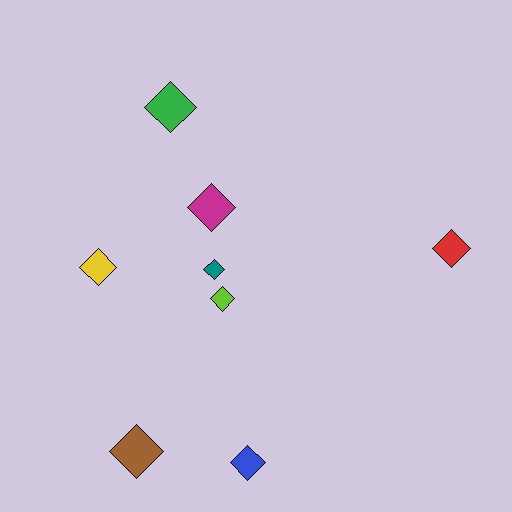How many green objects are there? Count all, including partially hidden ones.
There is 1 green object.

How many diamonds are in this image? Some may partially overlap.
There are 8 diamonds.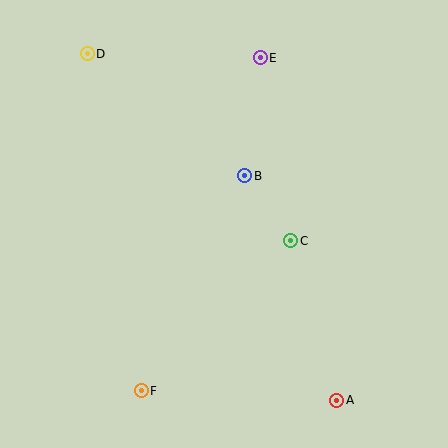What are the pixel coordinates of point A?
Point A is at (337, 400).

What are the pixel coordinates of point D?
Point D is at (87, 54).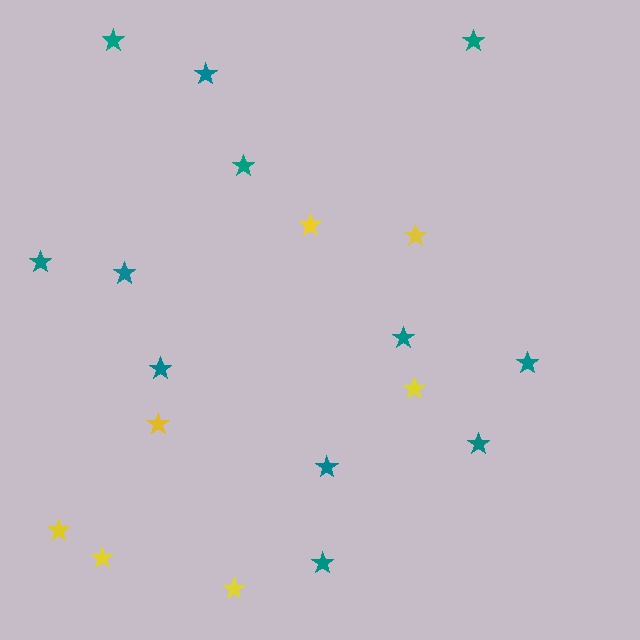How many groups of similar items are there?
There are 2 groups: one group of yellow stars (7) and one group of teal stars (12).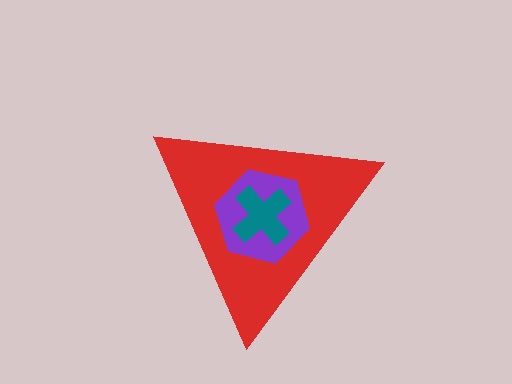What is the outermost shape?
The red triangle.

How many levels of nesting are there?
3.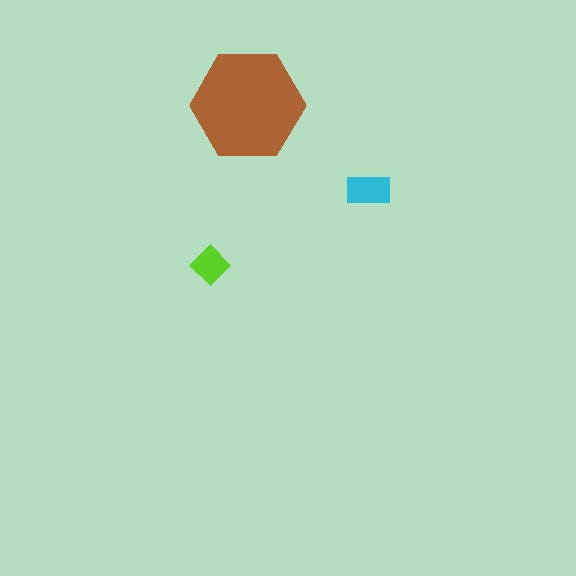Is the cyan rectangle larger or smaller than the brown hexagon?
Smaller.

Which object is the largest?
The brown hexagon.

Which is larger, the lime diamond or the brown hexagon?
The brown hexagon.